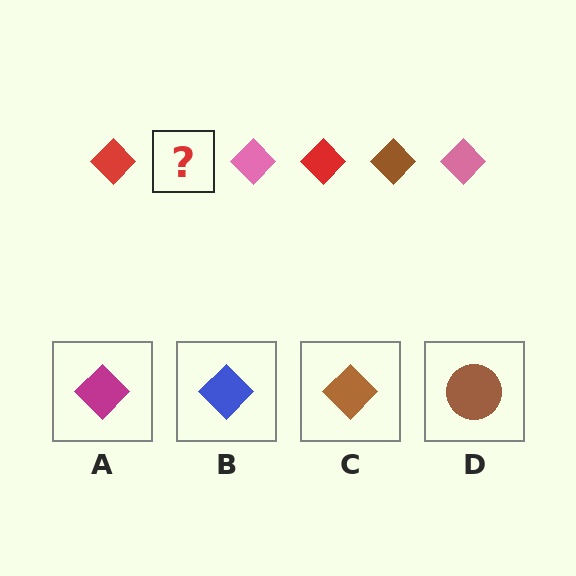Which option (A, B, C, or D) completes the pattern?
C.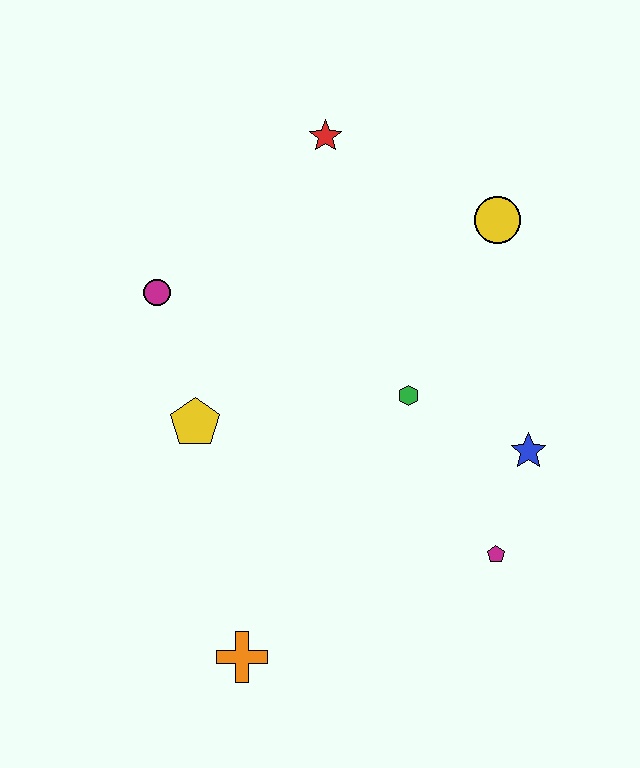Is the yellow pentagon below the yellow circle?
Yes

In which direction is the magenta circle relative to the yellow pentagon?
The magenta circle is above the yellow pentagon.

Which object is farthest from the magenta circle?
The magenta pentagon is farthest from the magenta circle.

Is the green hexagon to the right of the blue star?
No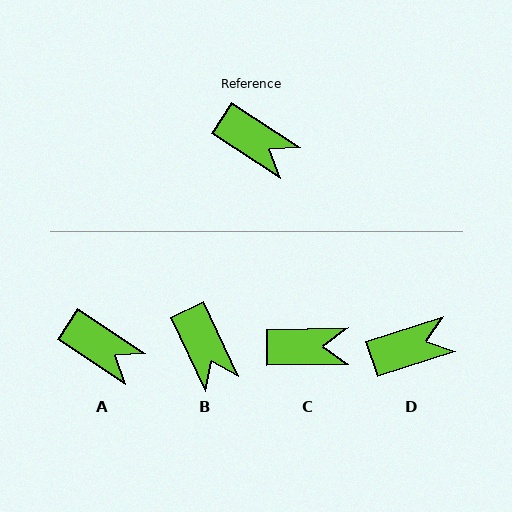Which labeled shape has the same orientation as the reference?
A.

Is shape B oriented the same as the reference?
No, it is off by about 32 degrees.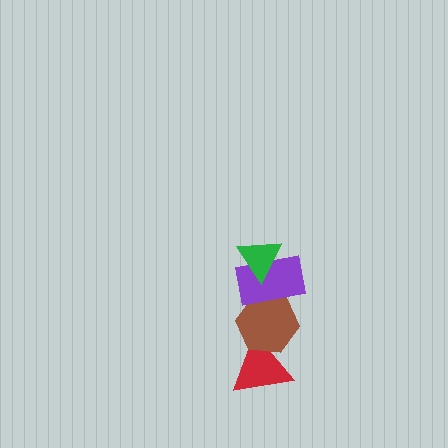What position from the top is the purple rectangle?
The purple rectangle is 2nd from the top.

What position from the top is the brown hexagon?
The brown hexagon is 3rd from the top.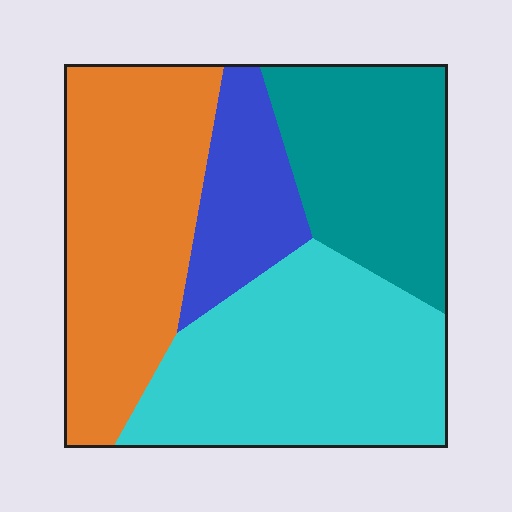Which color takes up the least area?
Blue, at roughly 15%.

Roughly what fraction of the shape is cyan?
Cyan covers around 35% of the shape.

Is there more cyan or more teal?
Cyan.